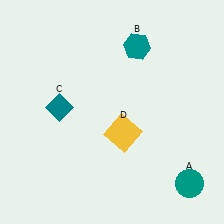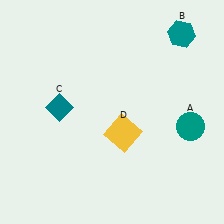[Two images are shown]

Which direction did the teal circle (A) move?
The teal circle (A) moved up.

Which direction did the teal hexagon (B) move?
The teal hexagon (B) moved right.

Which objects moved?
The objects that moved are: the teal circle (A), the teal hexagon (B).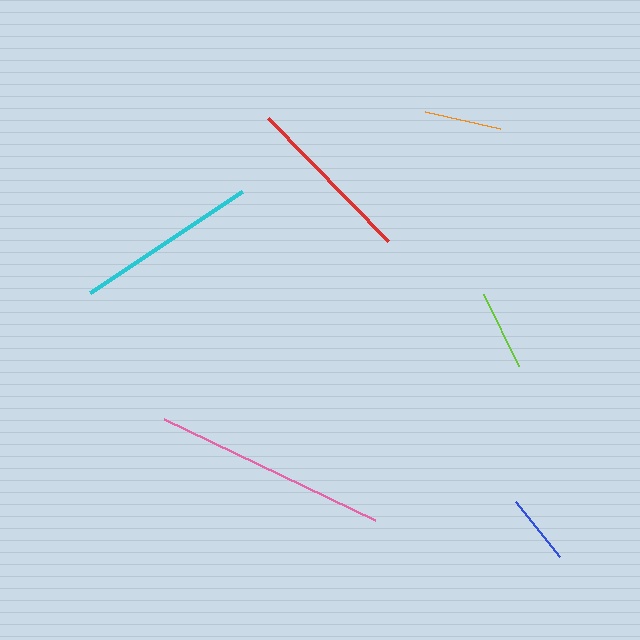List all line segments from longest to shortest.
From longest to shortest: pink, cyan, red, lime, orange, blue.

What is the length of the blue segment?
The blue segment is approximately 71 pixels long.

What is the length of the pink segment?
The pink segment is approximately 234 pixels long.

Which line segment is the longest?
The pink line is the longest at approximately 234 pixels.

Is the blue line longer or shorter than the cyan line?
The cyan line is longer than the blue line.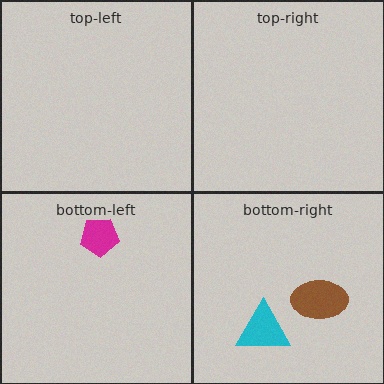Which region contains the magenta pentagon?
The bottom-left region.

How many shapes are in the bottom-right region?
2.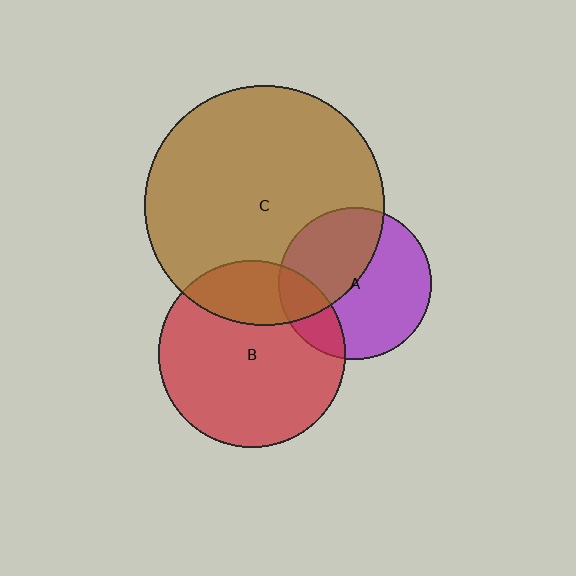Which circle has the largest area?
Circle C (brown).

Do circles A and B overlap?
Yes.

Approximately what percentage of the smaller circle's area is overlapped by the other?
Approximately 20%.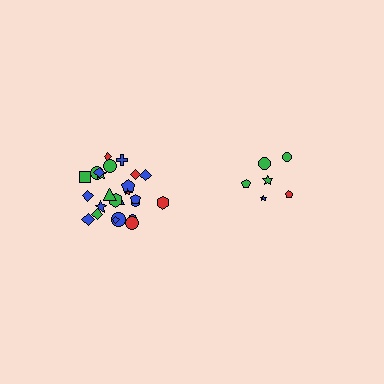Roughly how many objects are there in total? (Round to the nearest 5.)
Roughly 30 objects in total.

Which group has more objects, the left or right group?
The left group.